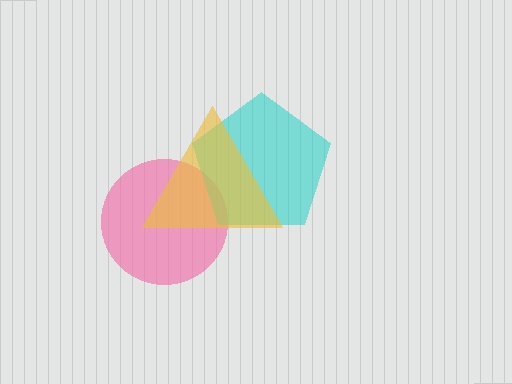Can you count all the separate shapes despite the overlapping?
Yes, there are 3 separate shapes.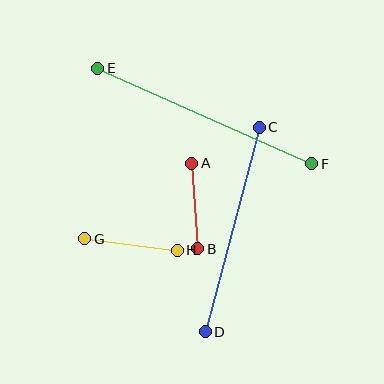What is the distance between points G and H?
The distance is approximately 93 pixels.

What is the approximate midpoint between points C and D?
The midpoint is at approximately (232, 230) pixels.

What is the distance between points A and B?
The distance is approximately 86 pixels.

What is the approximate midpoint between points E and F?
The midpoint is at approximately (205, 116) pixels.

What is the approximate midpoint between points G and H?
The midpoint is at approximately (131, 244) pixels.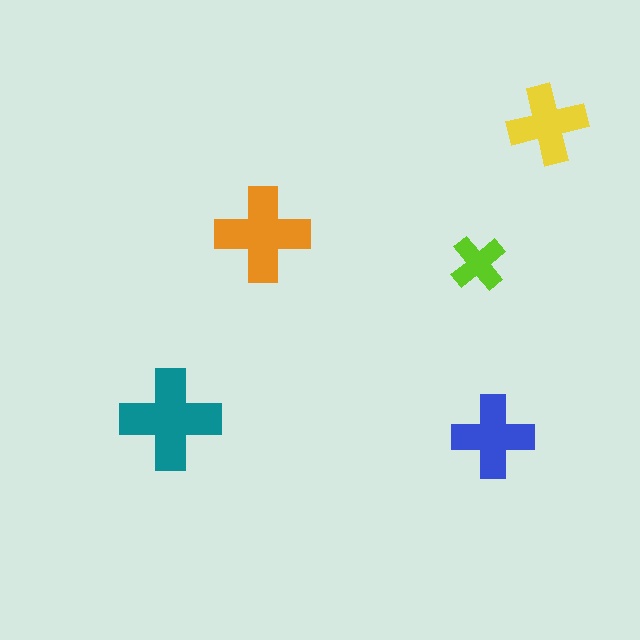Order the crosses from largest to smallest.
the teal one, the orange one, the blue one, the yellow one, the lime one.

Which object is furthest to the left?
The teal cross is leftmost.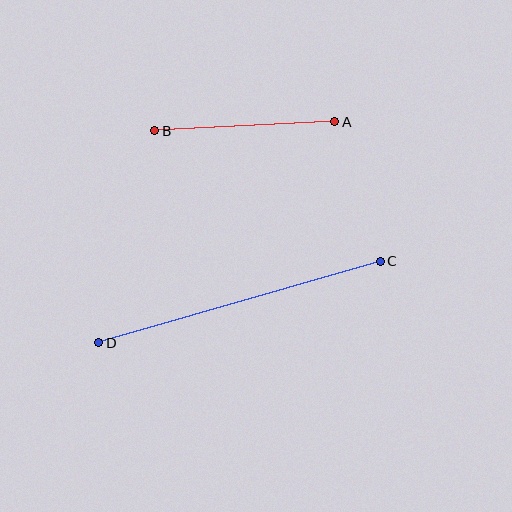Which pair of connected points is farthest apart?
Points C and D are farthest apart.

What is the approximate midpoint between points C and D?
The midpoint is at approximately (240, 302) pixels.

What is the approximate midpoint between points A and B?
The midpoint is at approximately (245, 126) pixels.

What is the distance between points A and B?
The distance is approximately 180 pixels.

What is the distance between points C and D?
The distance is approximately 293 pixels.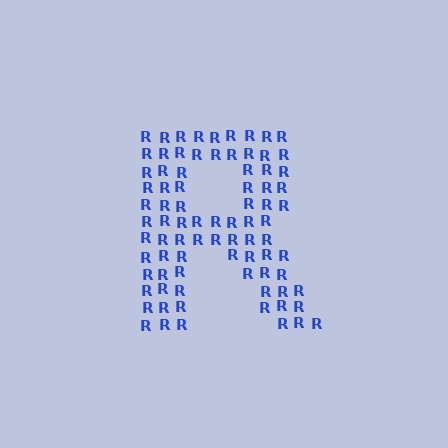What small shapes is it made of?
It is made of small letter R's.